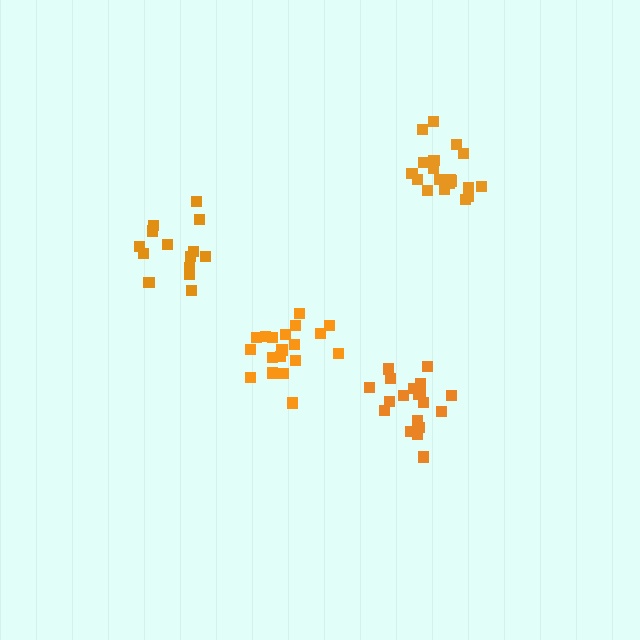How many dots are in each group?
Group 1: 14 dots, Group 2: 20 dots, Group 3: 19 dots, Group 4: 20 dots (73 total).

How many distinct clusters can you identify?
There are 4 distinct clusters.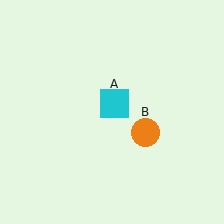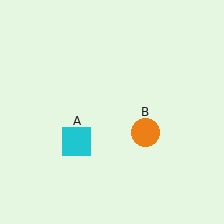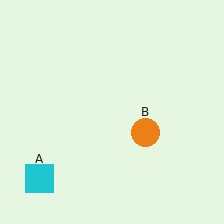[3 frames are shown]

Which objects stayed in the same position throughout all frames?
Orange circle (object B) remained stationary.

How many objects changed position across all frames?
1 object changed position: cyan square (object A).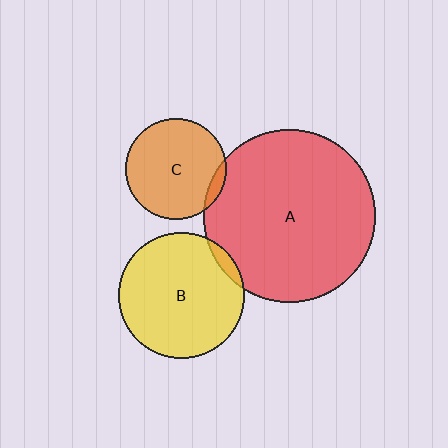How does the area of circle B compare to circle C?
Approximately 1.5 times.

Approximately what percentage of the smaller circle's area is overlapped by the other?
Approximately 5%.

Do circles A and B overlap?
Yes.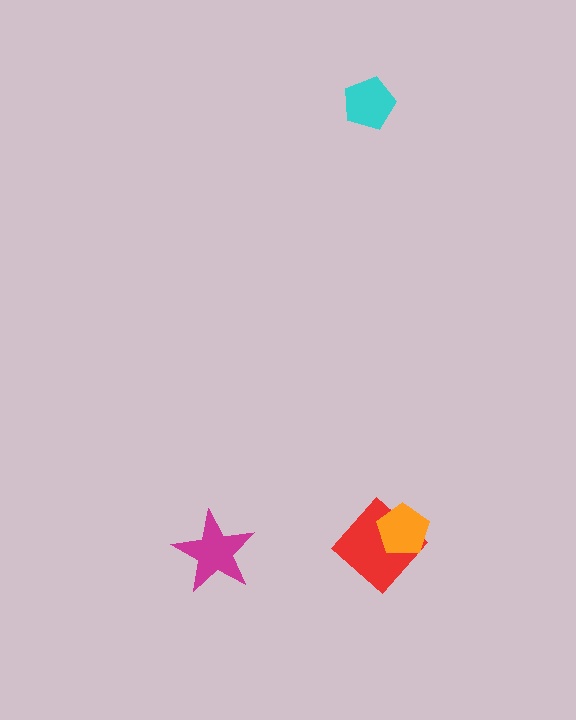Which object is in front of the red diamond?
The orange pentagon is in front of the red diamond.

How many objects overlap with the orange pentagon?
1 object overlaps with the orange pentagon.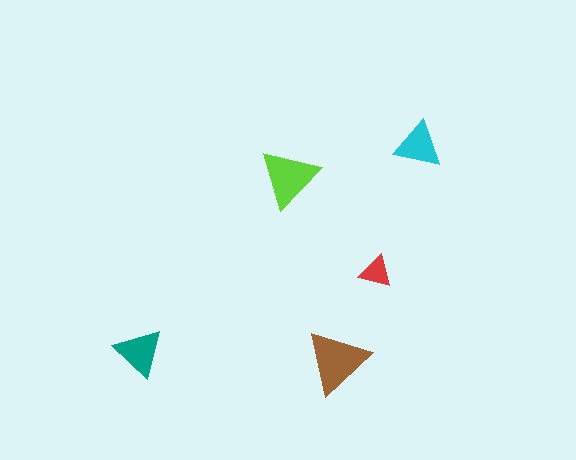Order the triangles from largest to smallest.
the brown one, the lime one, the teal one, the cyan one, the red one.